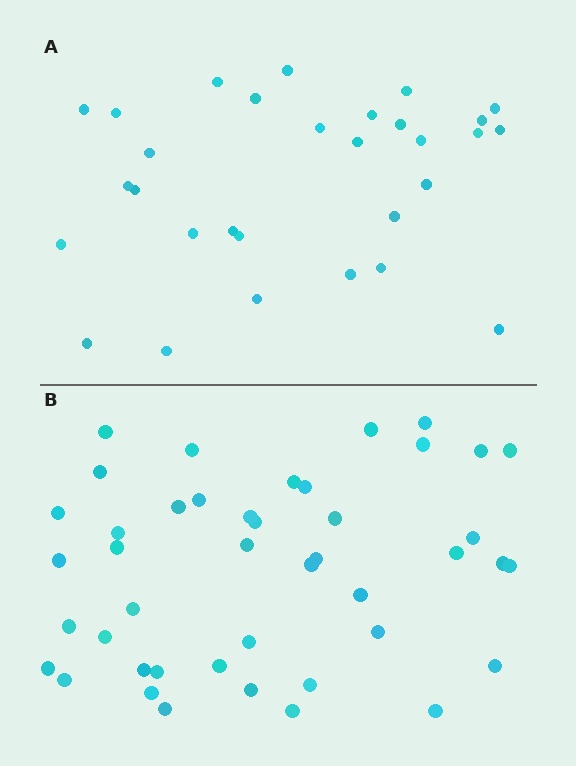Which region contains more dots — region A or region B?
Region B (the bottom region) has more dots.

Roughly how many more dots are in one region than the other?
Region B has approximately 15 more dots than region A.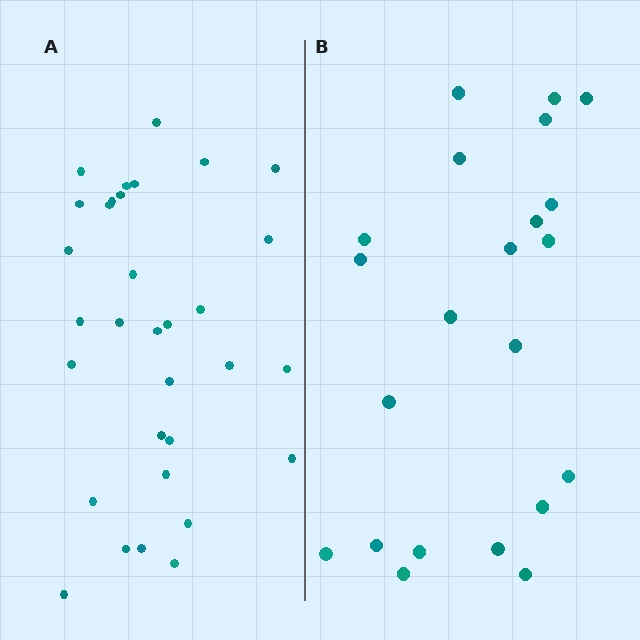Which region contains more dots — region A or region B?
Region A (the left region) has more dots.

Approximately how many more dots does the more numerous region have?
Region A has roughly 10 or so more dots than region B.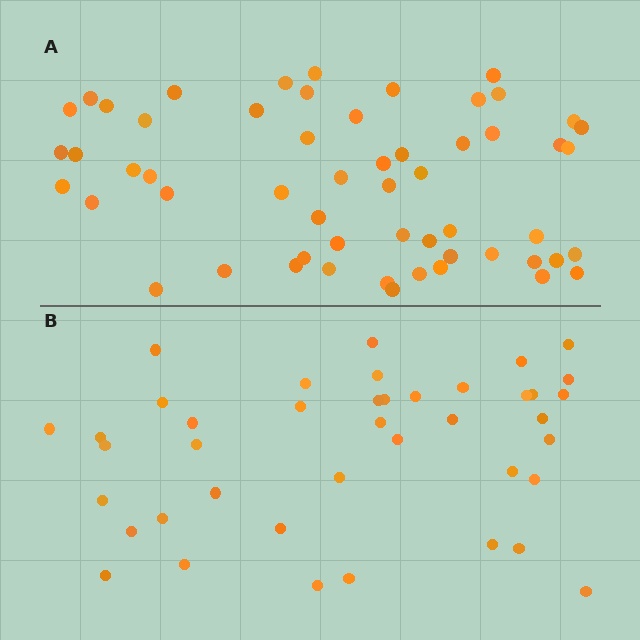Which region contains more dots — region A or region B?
Region A (the top region) has more dots.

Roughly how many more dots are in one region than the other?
Region A has approximately 15 more dots than region B.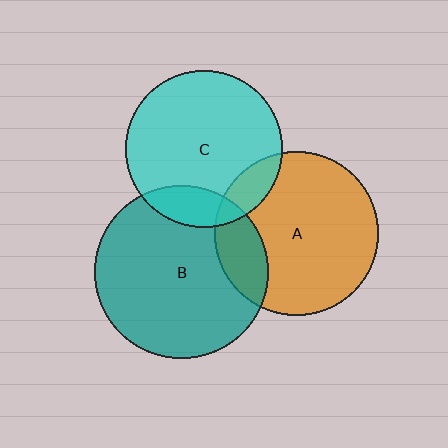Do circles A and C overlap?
Yes.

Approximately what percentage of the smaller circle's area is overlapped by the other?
Approximately 15%.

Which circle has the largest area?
Circle B (teal).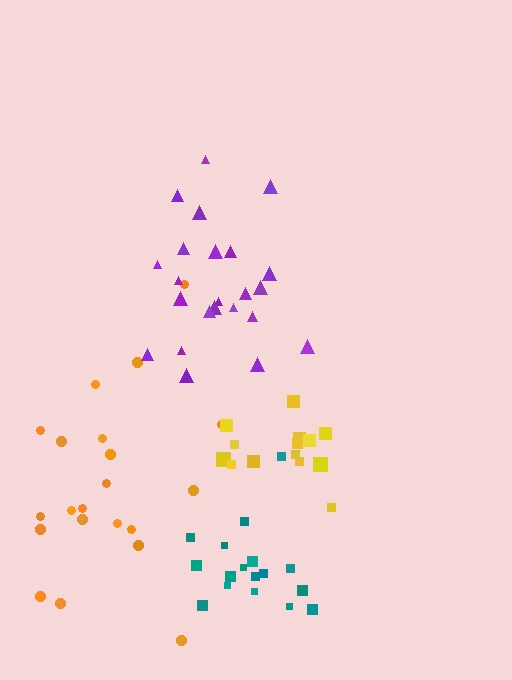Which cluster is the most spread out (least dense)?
Orange.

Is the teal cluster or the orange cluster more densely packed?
Teal.